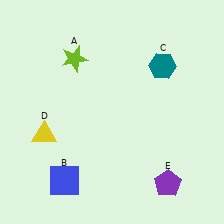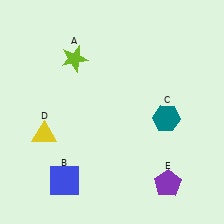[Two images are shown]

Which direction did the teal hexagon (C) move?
The teal hexagon (C) moved down.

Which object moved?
The teal hexagon (C) moved down.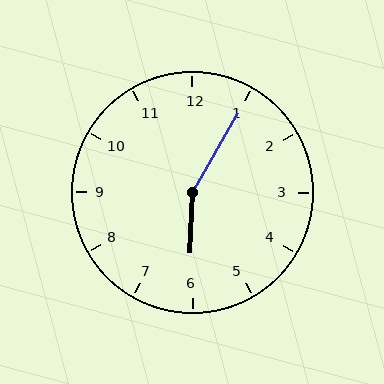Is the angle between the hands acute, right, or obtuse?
It is obtuse.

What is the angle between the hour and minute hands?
Approximately 152 degrees.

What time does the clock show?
6:05.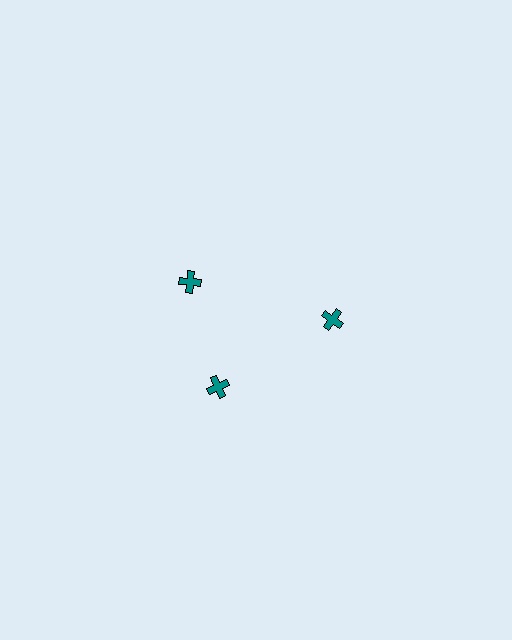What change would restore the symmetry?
The symmetry would be restored by rotating it back into even spacing with its neighbors so that all 3 crosses sit at equal angles and equal distance from the center.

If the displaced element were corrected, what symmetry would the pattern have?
It would have 3-fold rotational symmetry — the pattern would map onto itself every 120 degrees.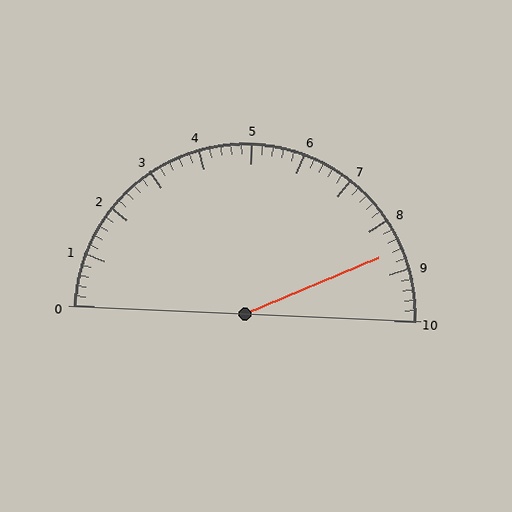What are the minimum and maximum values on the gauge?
The gauge ranges from 0 to 10.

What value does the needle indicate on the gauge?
The needle indicates approximately 8.6.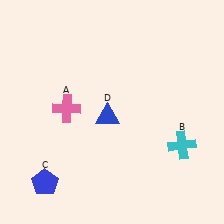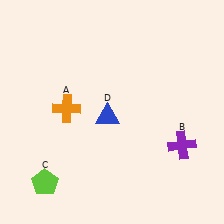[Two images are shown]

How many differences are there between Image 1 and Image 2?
There are 3 differences between the two images.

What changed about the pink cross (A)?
In Image 1, A is pink. In Image 2, it changed to orange.